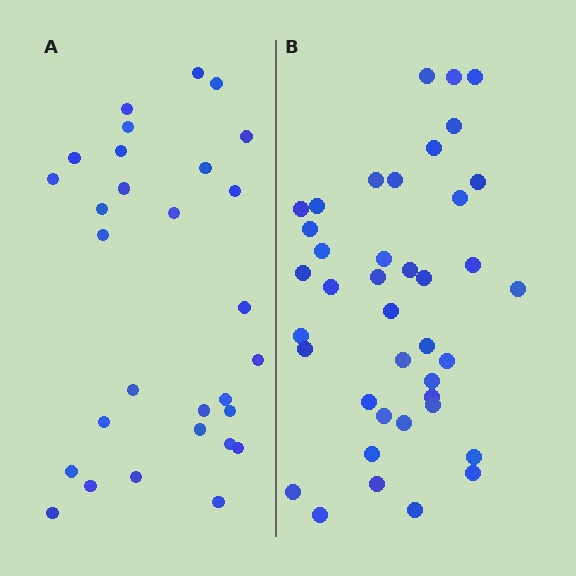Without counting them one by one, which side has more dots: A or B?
Region B (the right region) has more dots.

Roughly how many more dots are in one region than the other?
Region B has roughly 12 or so more dots than region A.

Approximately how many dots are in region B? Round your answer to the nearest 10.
About 40 dots.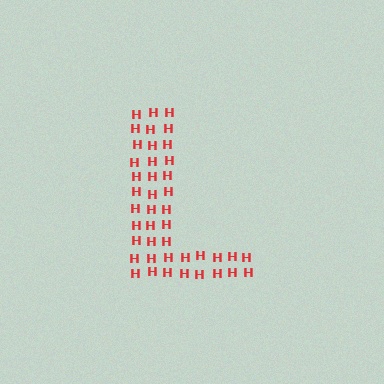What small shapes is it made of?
It is made of small letter H's.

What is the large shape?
The large shape is the letter L.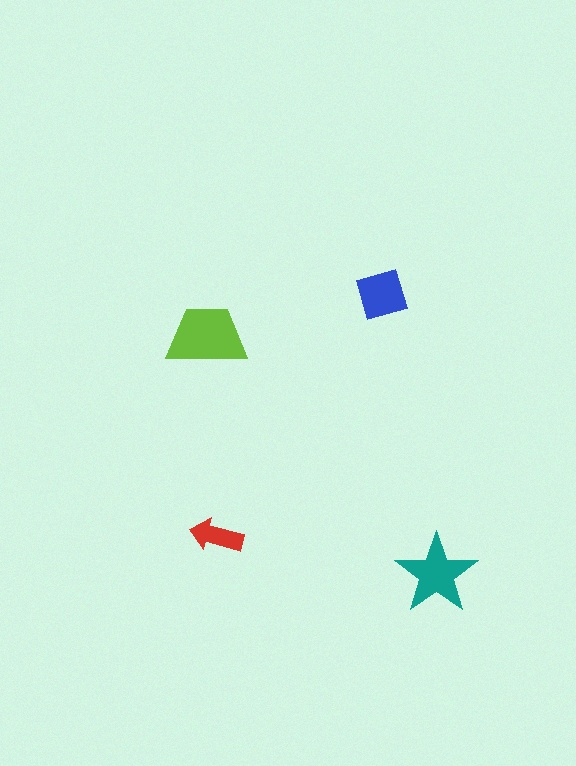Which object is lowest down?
The teal star is bottommost.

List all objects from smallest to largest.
The red arrow, the blue diamond, the teal star, the lime trapezoid.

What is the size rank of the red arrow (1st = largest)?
4th.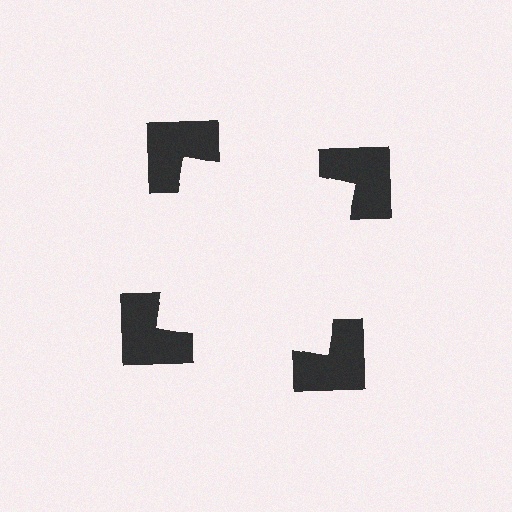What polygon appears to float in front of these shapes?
An illusory square — its edges are inferred from the aligned wedge cuts in the notched squares, not physically drawn.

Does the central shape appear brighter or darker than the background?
It typically appears slightly brighter than the background, even though no actual brightness change is drawn.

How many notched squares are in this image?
There are 4 — one at each vertex of the illusory square.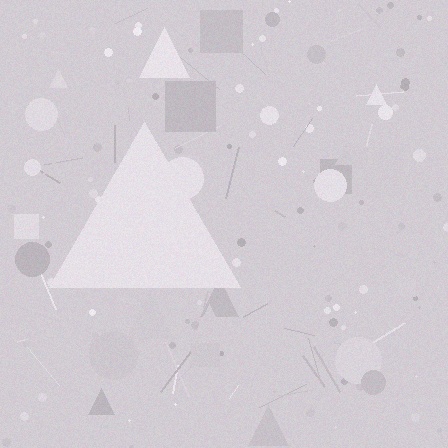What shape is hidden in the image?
A triangle is hidden in the image.